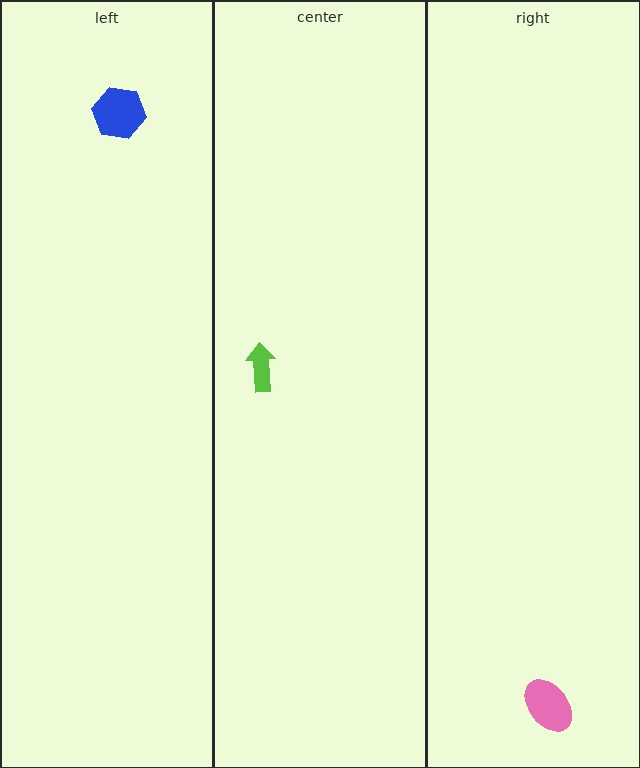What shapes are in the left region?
The blue hexagon.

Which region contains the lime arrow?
The center region.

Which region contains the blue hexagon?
The left region.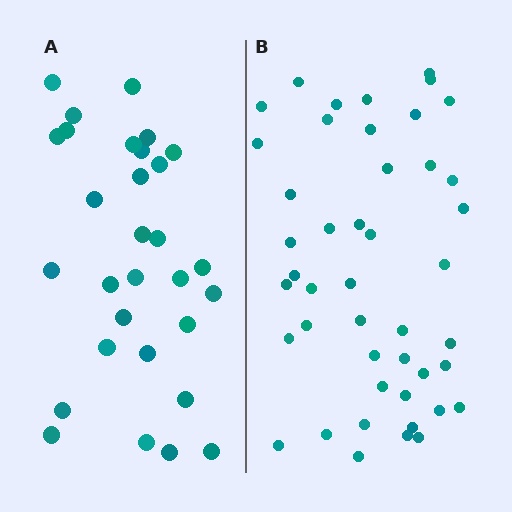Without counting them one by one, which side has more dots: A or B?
Region B (the right region) has more dots.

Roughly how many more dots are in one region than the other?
Region B has approximately 15 more dots than region A.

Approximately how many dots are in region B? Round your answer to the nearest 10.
About 40 dots. (The exact count is 45, which rounds to 40.)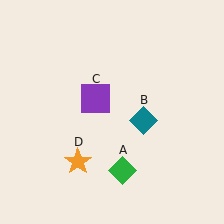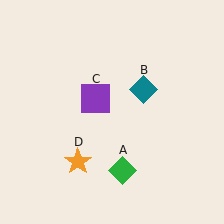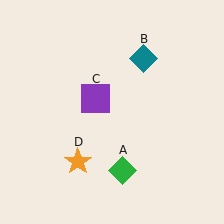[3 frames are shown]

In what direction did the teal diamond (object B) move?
The teal diamond (object B) moved up.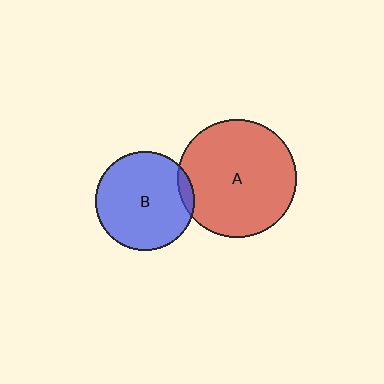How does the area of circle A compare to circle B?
Approximately 1.4 times.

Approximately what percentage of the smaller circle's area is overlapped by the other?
Approximately 5%.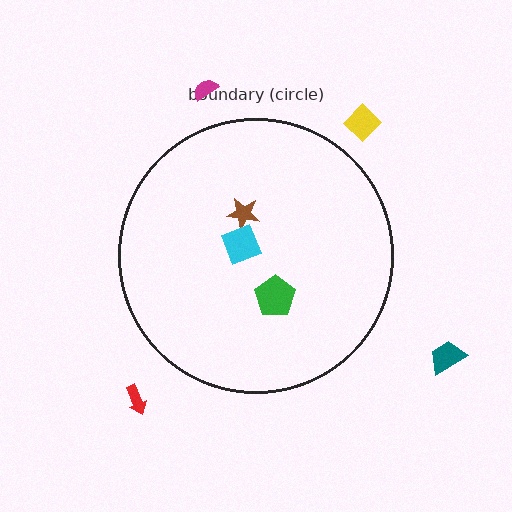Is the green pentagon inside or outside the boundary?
Inside.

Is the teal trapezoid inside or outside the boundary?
Outside.